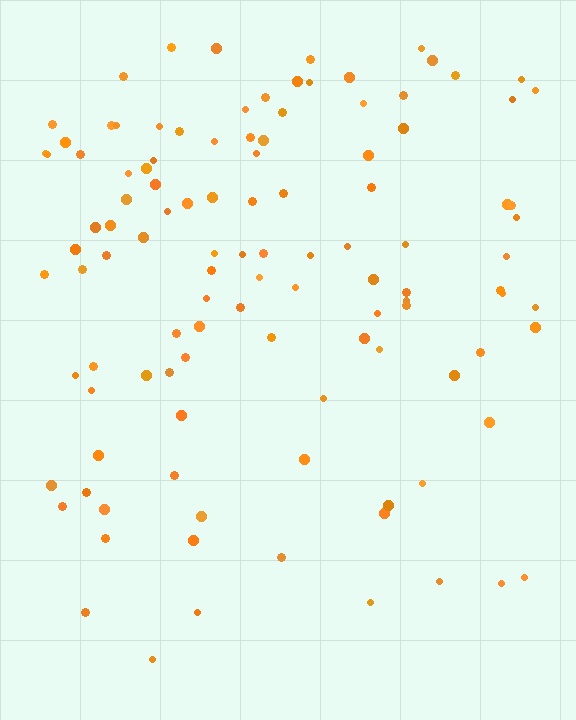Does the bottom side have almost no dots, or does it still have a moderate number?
Still a moderate number, just noticeably fewer than the top.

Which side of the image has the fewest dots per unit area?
The bottom.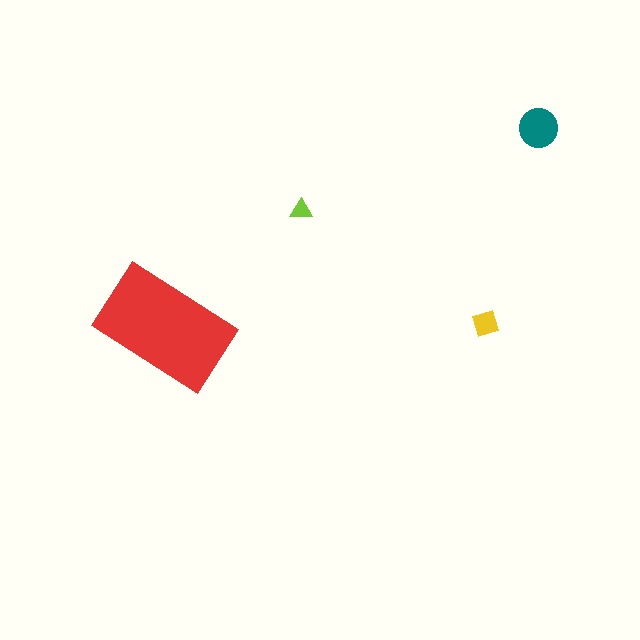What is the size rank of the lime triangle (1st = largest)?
4th.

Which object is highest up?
The teal circle is topmost.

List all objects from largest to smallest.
The red rectangle, the teal circle, the yellow diamond, the lime triangle.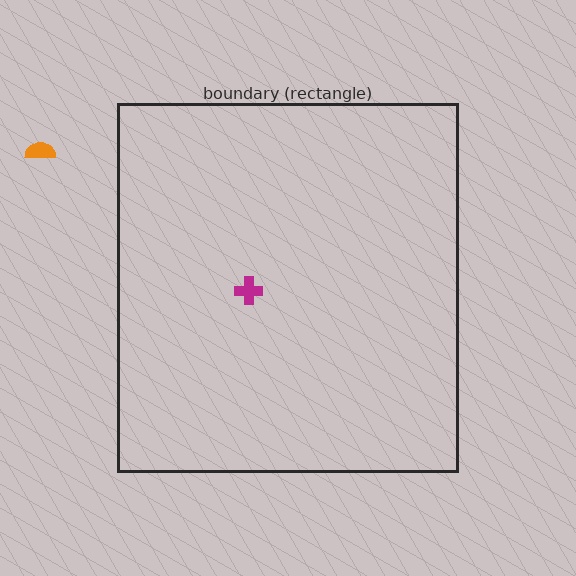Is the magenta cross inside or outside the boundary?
Inside.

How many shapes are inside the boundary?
1 inside, 1 outside.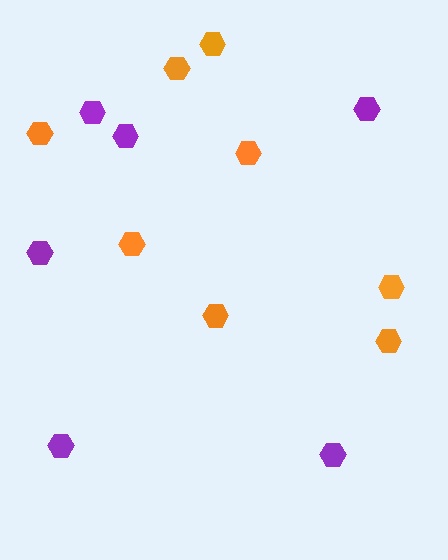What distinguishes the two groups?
There are 2 groups: one group of purple hexagons (6) and one group of orange hexagons (8).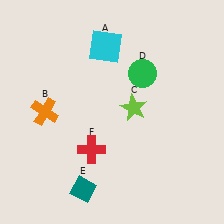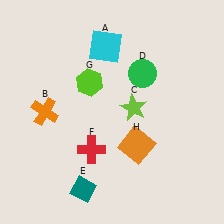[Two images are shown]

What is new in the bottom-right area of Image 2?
An orange square (H) was added in the bottom-right area of Image 2.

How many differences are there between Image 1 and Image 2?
There are 2 differences between the two images.